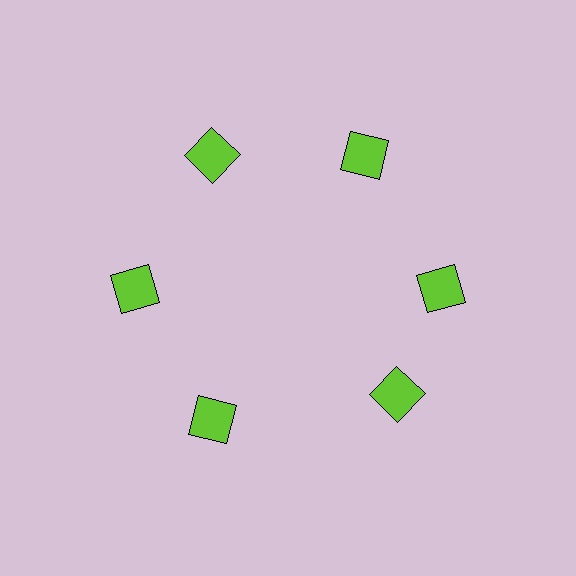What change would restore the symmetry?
The symmetry would be restored by rotating it back into even spacing with its neighbors so that all 6 squares sit at equal angles and equal distance from the center.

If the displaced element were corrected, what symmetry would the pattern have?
It would have 6-fold rotational symmetry — the pattern would map onto itself every 60 degrees.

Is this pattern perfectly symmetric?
No. The 6 lime squares are arranged in a ring, but one element near the 5 o'clock position is rotated out of alignment along the ring, breaking the 6-fold rotational symmetry.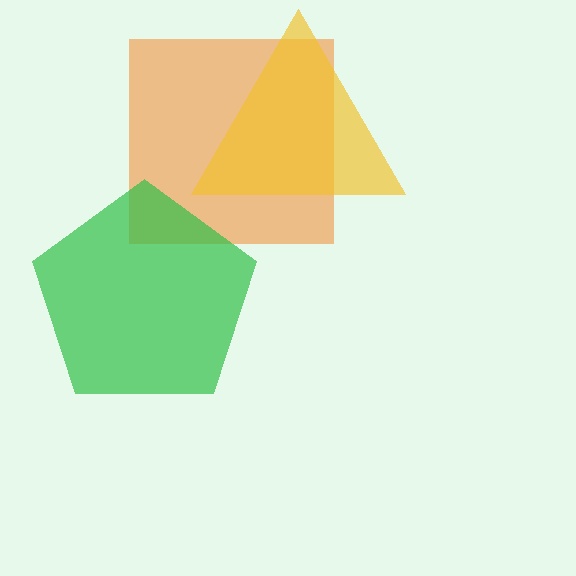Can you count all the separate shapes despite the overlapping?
Yes, there are 3 separate shapes.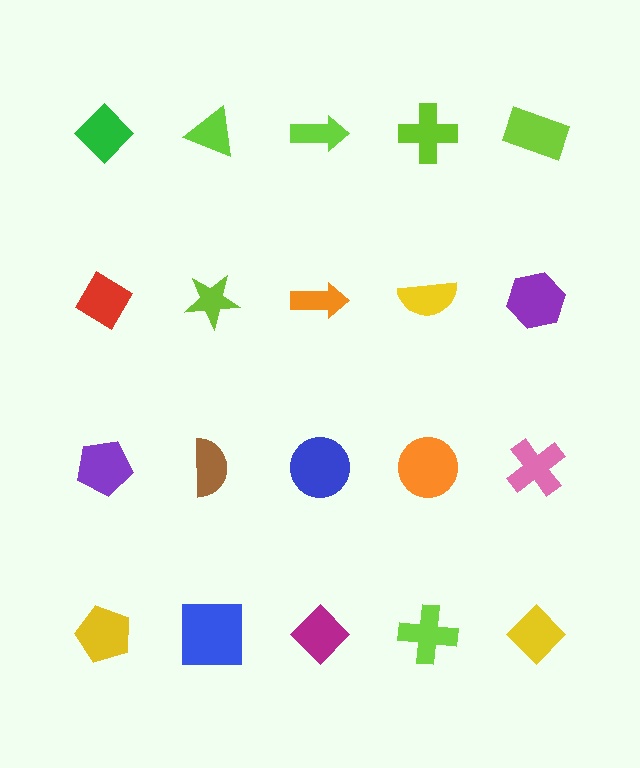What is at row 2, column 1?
A red diamond.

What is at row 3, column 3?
A blue circle.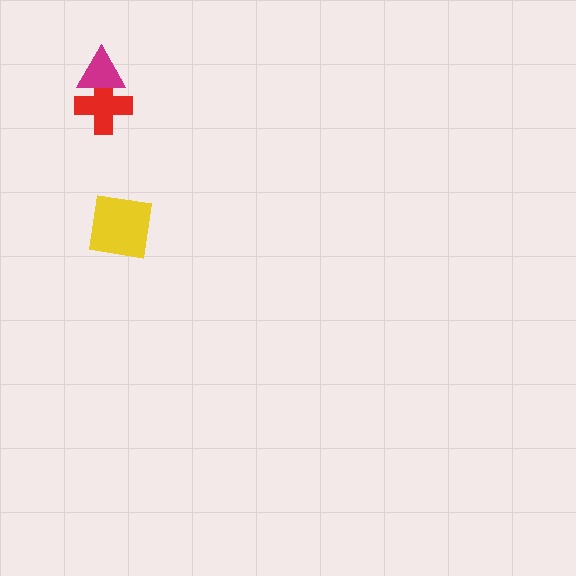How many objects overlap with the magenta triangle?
1 object overlaps with the magenta triangle.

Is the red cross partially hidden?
Yes, it is partially covered by another shape.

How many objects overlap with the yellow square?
0 objects overlap with the yellow square.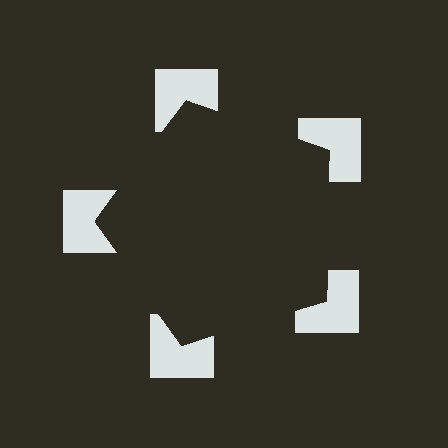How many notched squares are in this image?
There are 5 — one at each vertex of the illusory pentagon.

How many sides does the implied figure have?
5 sides.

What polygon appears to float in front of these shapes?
An illusory pentagon — its edges are inferred from the aligned wedge cuts in the notched squares, not physically drawn.